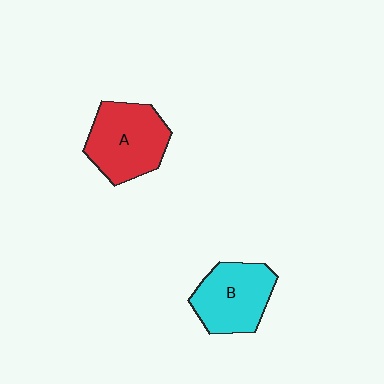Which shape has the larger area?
Shape A (red).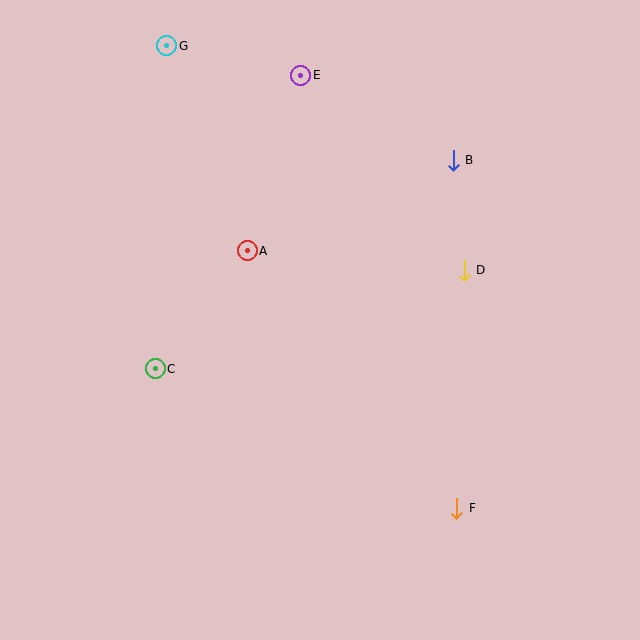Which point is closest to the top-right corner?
Point B is closest to the top-right corner.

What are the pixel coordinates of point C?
Point C is at (155, 369).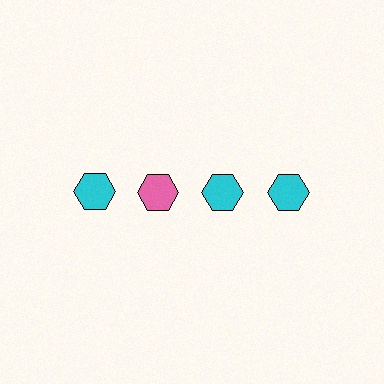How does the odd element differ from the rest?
It has a different color: pink instead of cyan.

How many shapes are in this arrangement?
There are 4 shapes arranged in a grid pattern.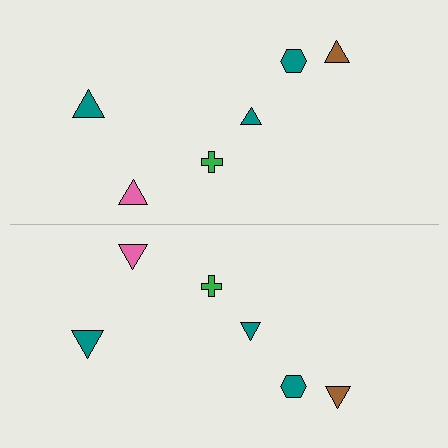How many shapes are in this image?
There are 12 shapes in this image.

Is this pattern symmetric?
Yes, this pattern has bilateral (reflection) symmetry.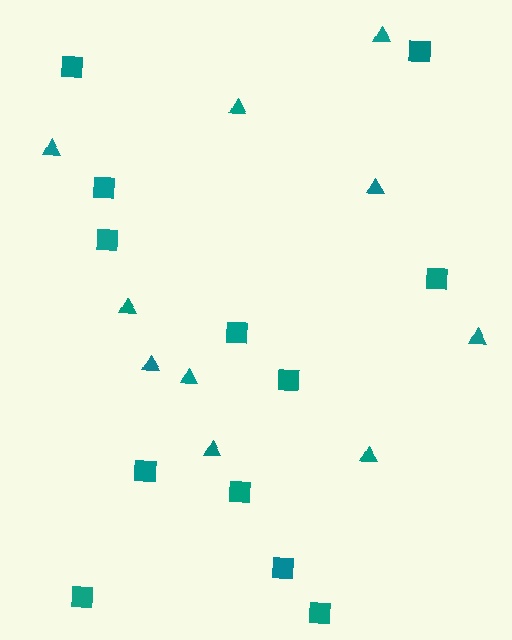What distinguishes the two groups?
There are 2 groups: one group of triangles (10) and one group of squares (12).